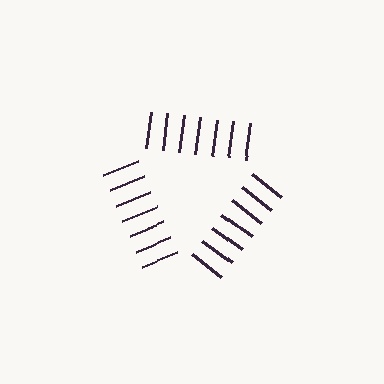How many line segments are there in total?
21 — 7 along each of the 3 edges.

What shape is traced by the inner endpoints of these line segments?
An illusory triangle — the line segments terminate on its edges but no continuous stroke is drawn.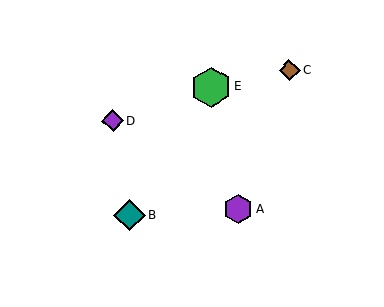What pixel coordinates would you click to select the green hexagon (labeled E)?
Click at (211, 87) to select the green hexagon E.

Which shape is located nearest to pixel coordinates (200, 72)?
The green hexagon (labeled E) at (211, 87) is nearest to that location.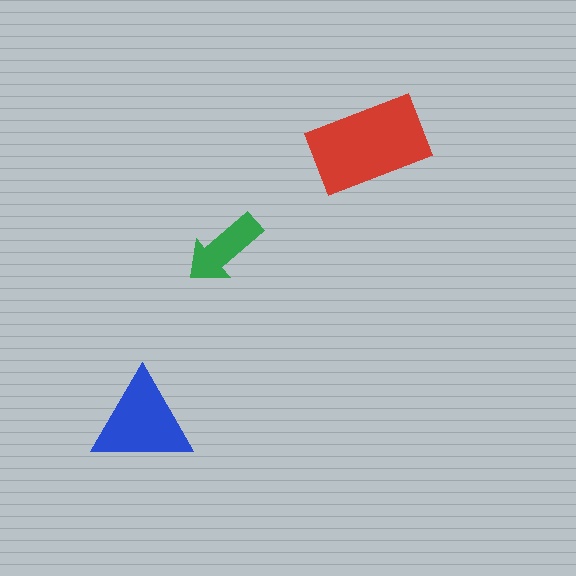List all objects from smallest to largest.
The green arrow, the blue triangle, the red rectangle.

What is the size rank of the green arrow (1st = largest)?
3rd.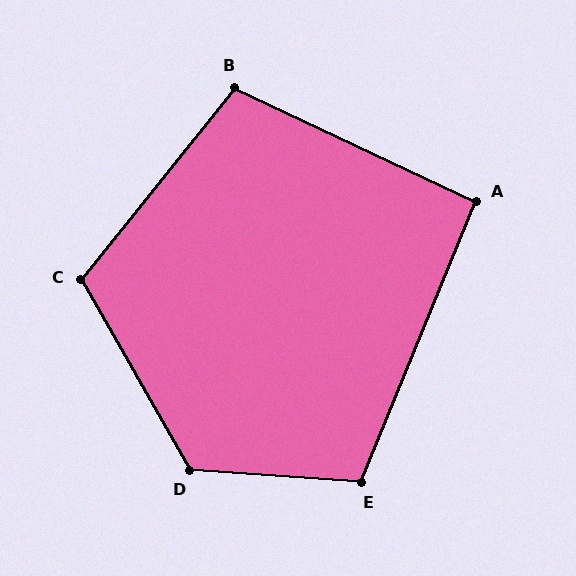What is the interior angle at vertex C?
Approximately 112 degrees (obtuse).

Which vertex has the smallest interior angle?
A, at approximately 93 degrees.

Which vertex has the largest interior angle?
D, at approximately 123 degrees.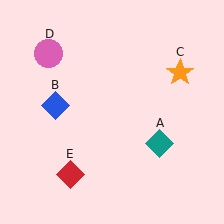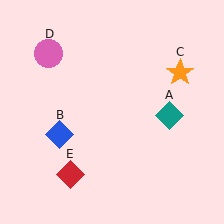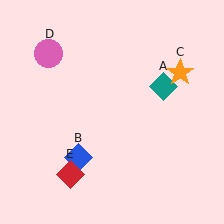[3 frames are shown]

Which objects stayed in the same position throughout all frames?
Orange star (object C) and pink circle (object D) and red diamond (object E) remained stationary.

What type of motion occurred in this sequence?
The teal diamond (object A), blue diamond (object B) rotated counterclockwise around the center of the scene.